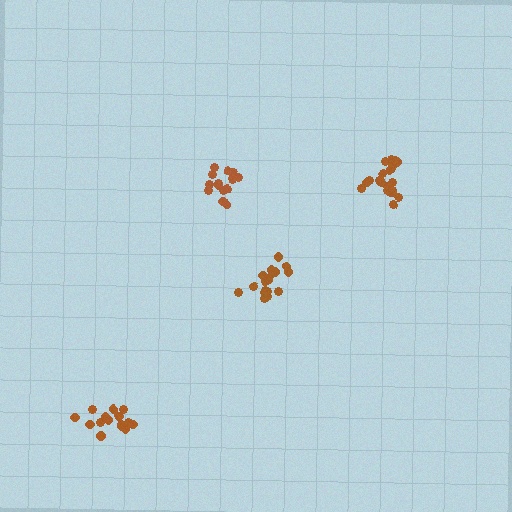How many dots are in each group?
Group 1: 20 dots, Group 2: 18 dots, Group 3: 16 dots, Group 4: 14 dots (68 total).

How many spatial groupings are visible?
There are 4 spatial groupings.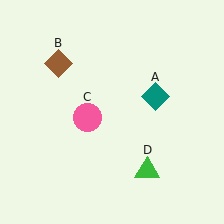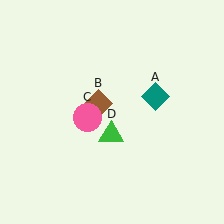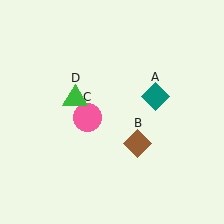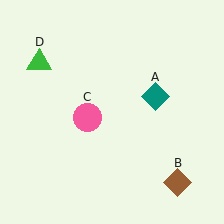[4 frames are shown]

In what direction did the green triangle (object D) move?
The green triangle (object D) moved up and to the left.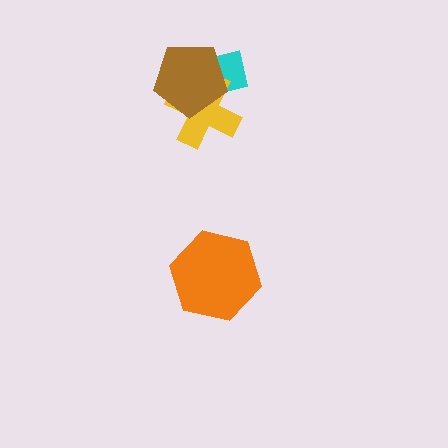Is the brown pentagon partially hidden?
No, no other shape covers it.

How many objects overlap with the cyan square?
2 objects overlap with the cyan square.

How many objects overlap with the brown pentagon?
2 objects overlap with the brown pentagon.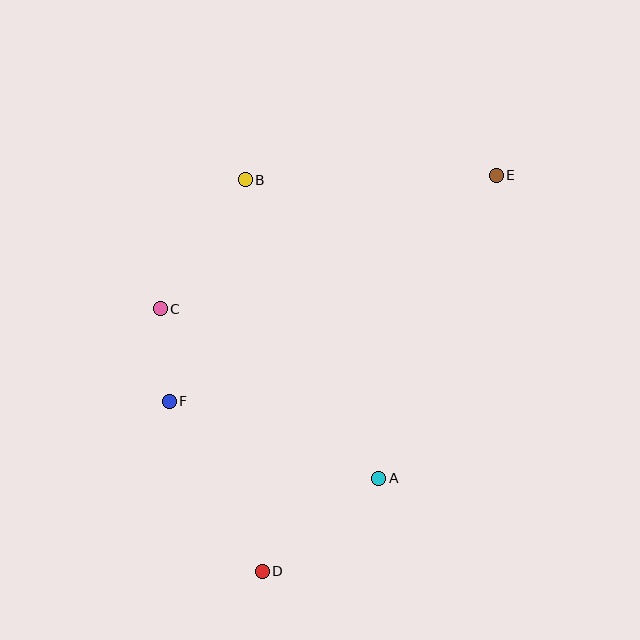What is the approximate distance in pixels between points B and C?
The distance between B and C is approximately 154 pixels.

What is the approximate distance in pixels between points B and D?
The distance between B and D is approximately 392 pixels.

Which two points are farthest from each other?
Points D and E are farthest from each other.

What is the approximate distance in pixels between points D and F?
The distance between D and F is approximately 194 pixels.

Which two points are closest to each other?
Points C and F are closest to each other.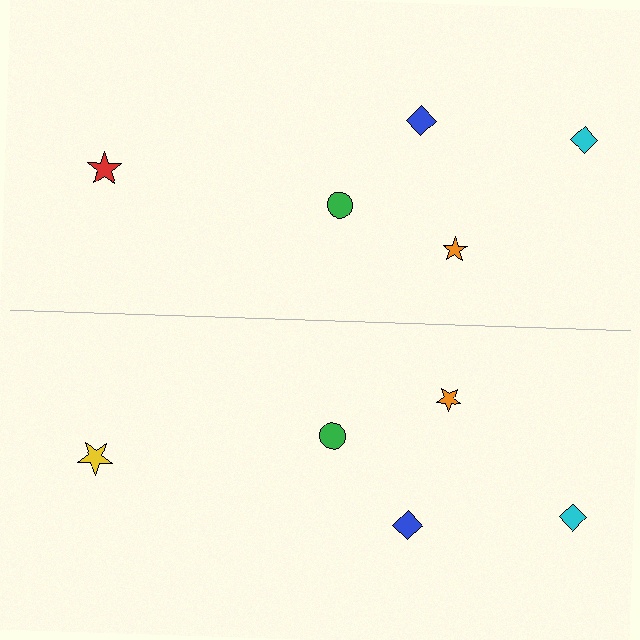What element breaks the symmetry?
The yellow star on the bottom side breaks the symmetry — its mirror counterpart is red.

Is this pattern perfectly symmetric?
No, the pattern is not perfectly symmetric. The yellow star on the bottom side breaks the symmetry — its mirror counterpart is red.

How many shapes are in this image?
There are 10 shapes in this image.